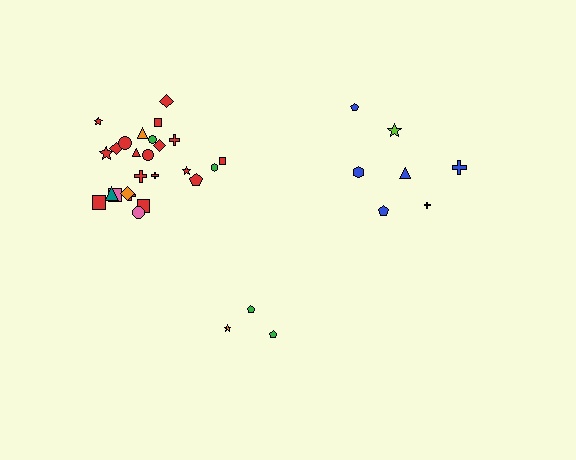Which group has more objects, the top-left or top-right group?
The top-left group.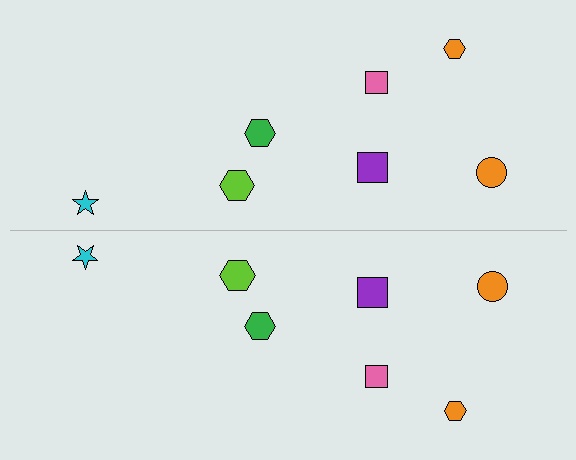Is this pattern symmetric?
Yes, this pattern has bilateral (reflection) symmetry.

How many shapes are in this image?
There are 14 shapes in this image.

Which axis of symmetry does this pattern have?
The pattern has a horizontal axis of symmetry running through the center of the image.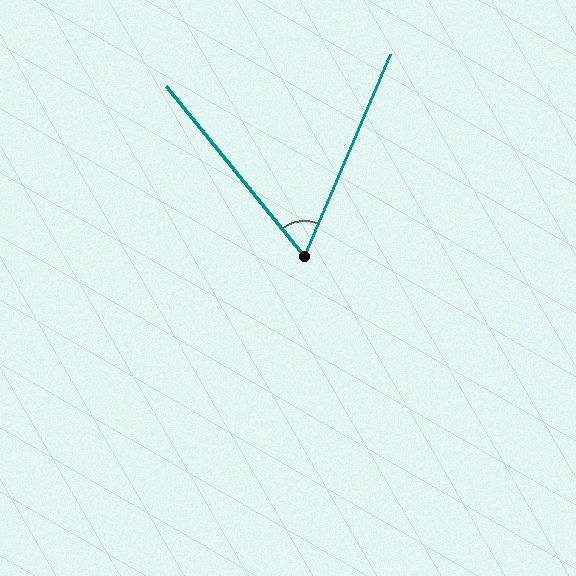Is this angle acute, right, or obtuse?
It is acute.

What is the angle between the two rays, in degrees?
Approximately 62 degrees.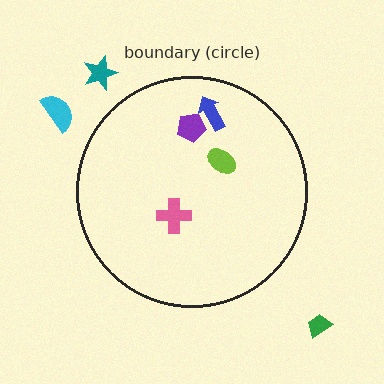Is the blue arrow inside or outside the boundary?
Inside.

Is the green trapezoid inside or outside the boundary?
Outside.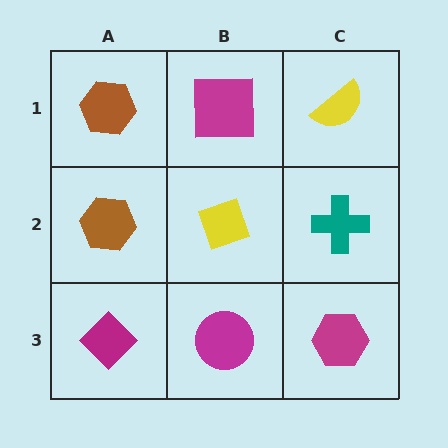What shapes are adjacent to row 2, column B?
A magenta square (row 1, column B), a magenta circle (row 3, column B), a brown hexagon (row 2, column A), a teal cross (row 2, column C).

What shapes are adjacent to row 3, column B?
A yellow diamond (row 2, column B), a magenta diamond (row 3, column A), a magenta hexagon (row 3, column C).